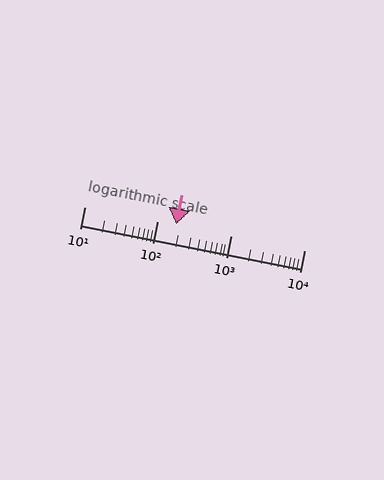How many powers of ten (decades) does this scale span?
The scale spans 3 decades, from 10 to 10000.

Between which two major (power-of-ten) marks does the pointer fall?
The pointer is between 100 and 1000.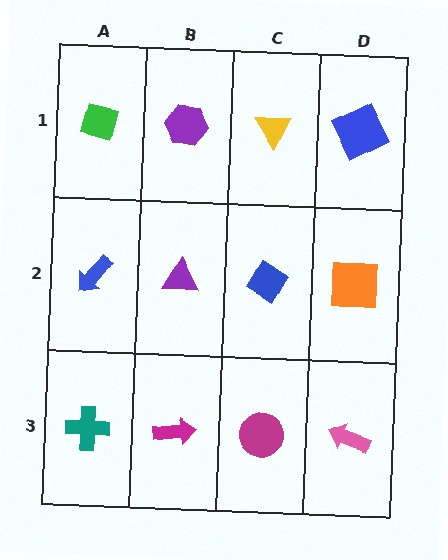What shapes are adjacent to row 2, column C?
A yellow triangle (row 1, column C), a magenta circle (row 3, column C), a purple triangle (row 2, column B), an orange square (row 2, column D).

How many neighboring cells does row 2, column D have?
3.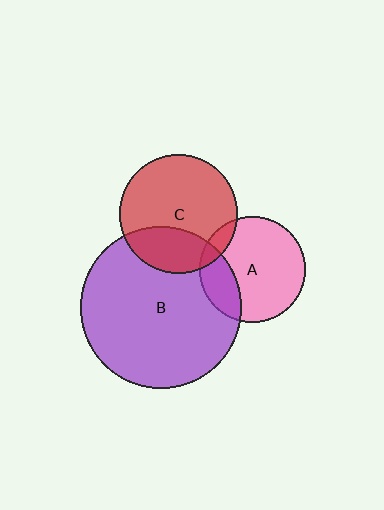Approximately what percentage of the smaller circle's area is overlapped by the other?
Approximately 30%.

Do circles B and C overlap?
Yes.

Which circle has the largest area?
Circle B (purple).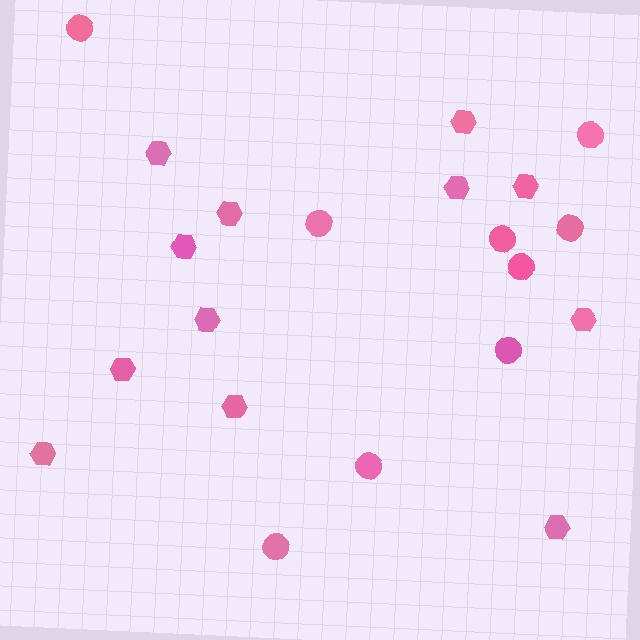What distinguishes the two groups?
There are 2 groups: one group of circles (9) and one group of hexagons (12).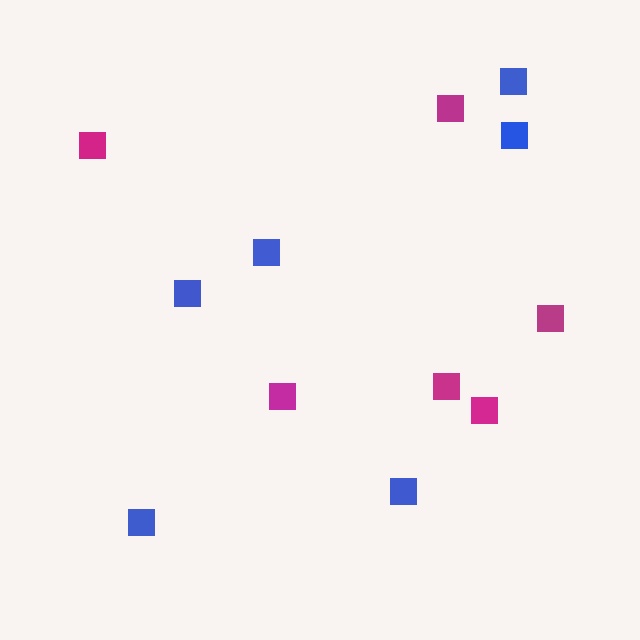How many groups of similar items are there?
There are 2 groups: one group of blue squares (6) and one group of magenta squares (6).